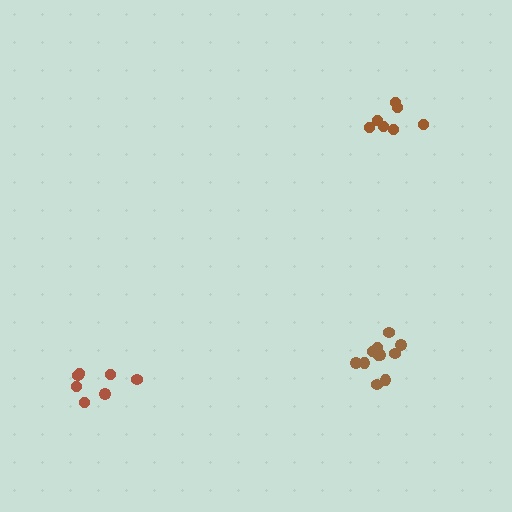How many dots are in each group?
Group 1: 7 dots, Group 2: 11 dots, Group 3: 7 dots (25 total).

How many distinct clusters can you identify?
There are 3 distinct clusters.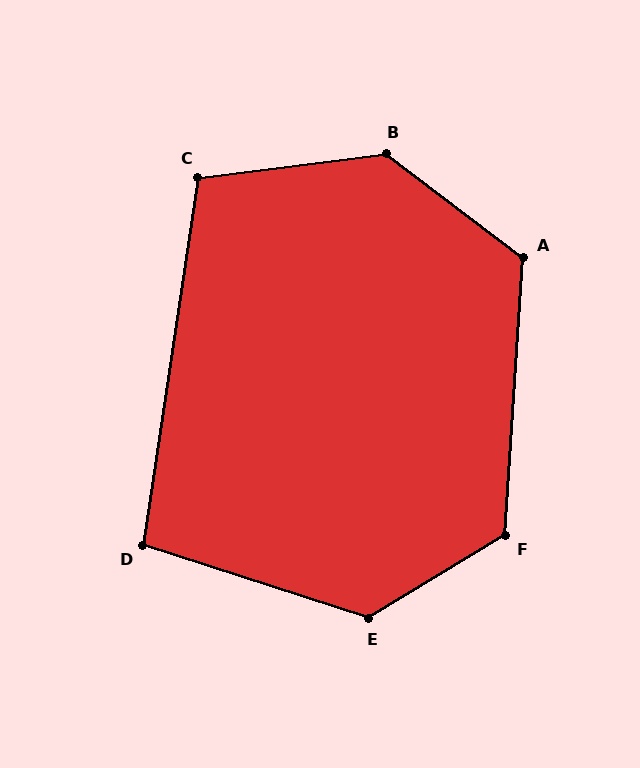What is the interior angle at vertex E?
Approximately 131 degrees (obtuse).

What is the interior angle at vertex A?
Approximately 123 degrees (obtuse).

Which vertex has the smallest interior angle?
D, at approximately 99 degrees.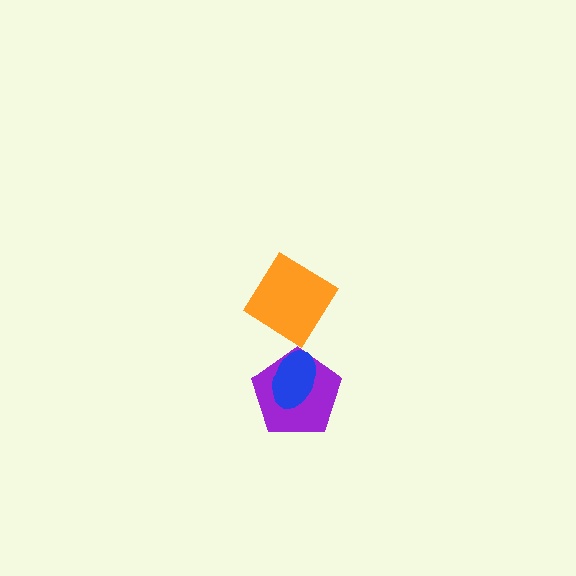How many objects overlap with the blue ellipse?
1 object overlaps with the blue ellipse.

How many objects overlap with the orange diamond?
0 objects overlap with the orange diamond.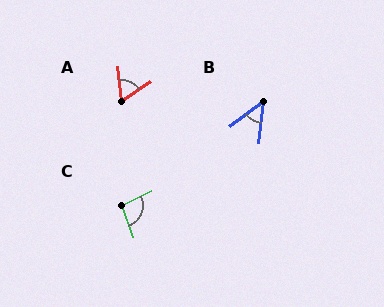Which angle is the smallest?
B, at approximately 48 degrees.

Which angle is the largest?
C, at approximately 96 degrees.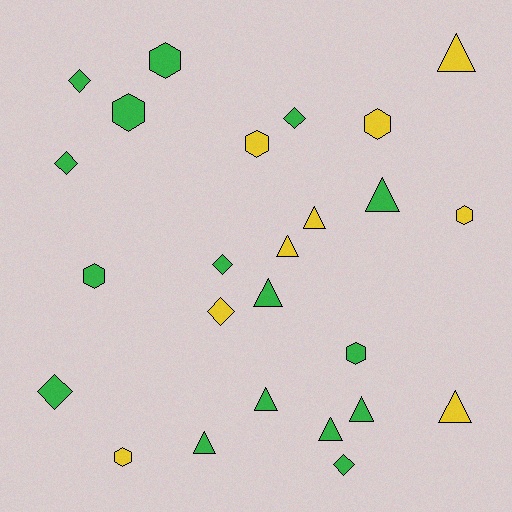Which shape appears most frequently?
Triangle, with 10 objects.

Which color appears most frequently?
Green, with 16 objects.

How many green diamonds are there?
There are 6 green diamonds.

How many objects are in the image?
There are 25 objects.